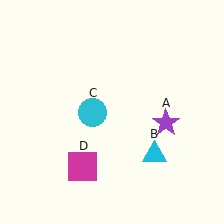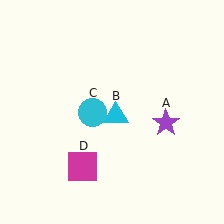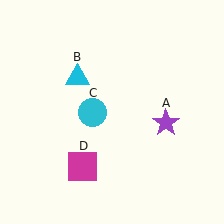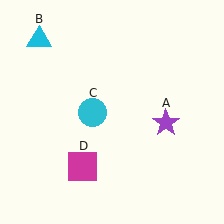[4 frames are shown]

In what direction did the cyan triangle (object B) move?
The cyan triangle (object B) moved up and to the left.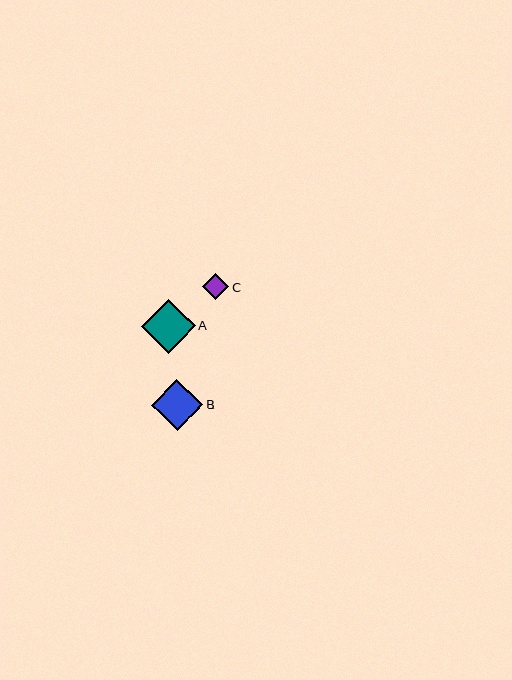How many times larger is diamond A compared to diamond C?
Diamond A is approximately 2.1 times the size of diamond C.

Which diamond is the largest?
Diamond A is the largest with a size of approximately 54 pixels.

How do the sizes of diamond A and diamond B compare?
Diamond A and diamond B are approximately the same size.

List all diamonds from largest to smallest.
From largest to smallest: A, B, C.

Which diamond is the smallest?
Diamond C is the smallest with a size of approximately 26 pixels.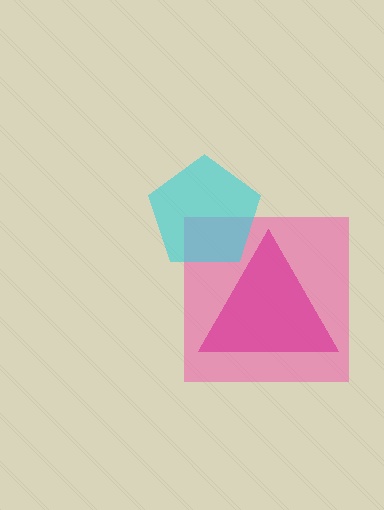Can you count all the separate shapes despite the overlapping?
Yes, there are 3 separate shapes.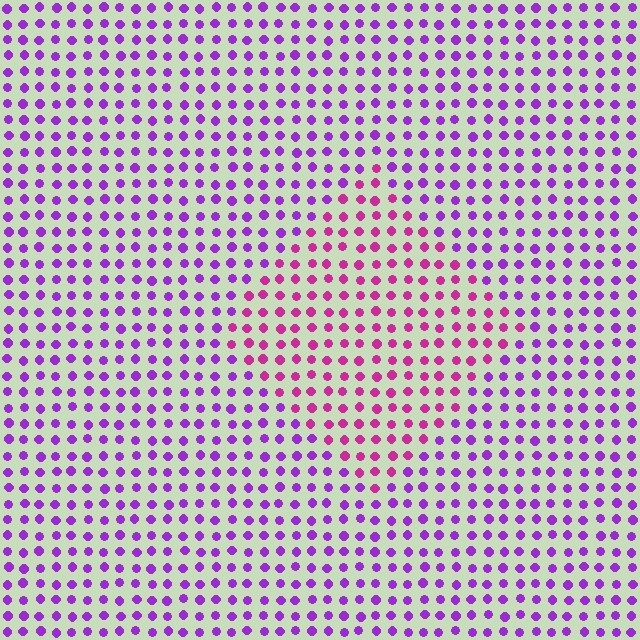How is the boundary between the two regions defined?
The boundary is defined purely by a slight shift in hue (about 36 degrees). Spacing, size, and orientation are identical on both sides.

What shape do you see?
I see a diamond.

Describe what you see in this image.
The image is filled with small purple elements in a uniform arrangement. A diamond-shaped region is visible where the elements are tinted to a slightly different hue, forming a subtle color boundary.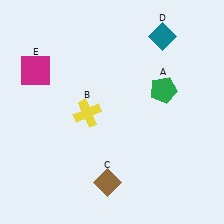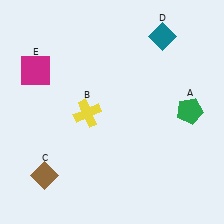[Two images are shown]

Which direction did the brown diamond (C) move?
The brown diamond (C) moved left.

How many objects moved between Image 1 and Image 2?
2 objects moved between the two images.